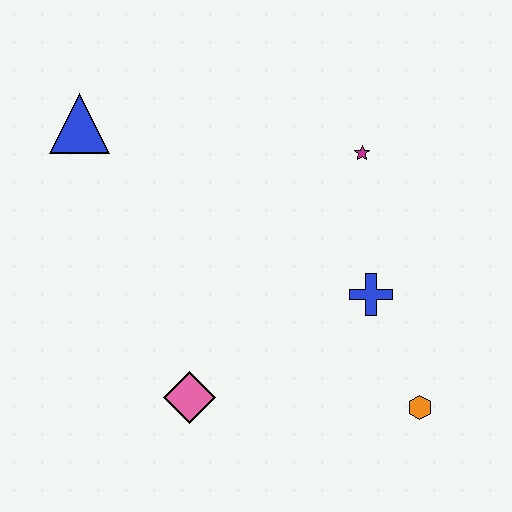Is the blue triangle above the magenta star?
Yes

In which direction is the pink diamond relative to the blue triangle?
The pink diamond is below the blue triangle.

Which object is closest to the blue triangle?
The magenta star is closest to the blue triangle.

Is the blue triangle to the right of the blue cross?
No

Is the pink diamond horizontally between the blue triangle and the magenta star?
Yes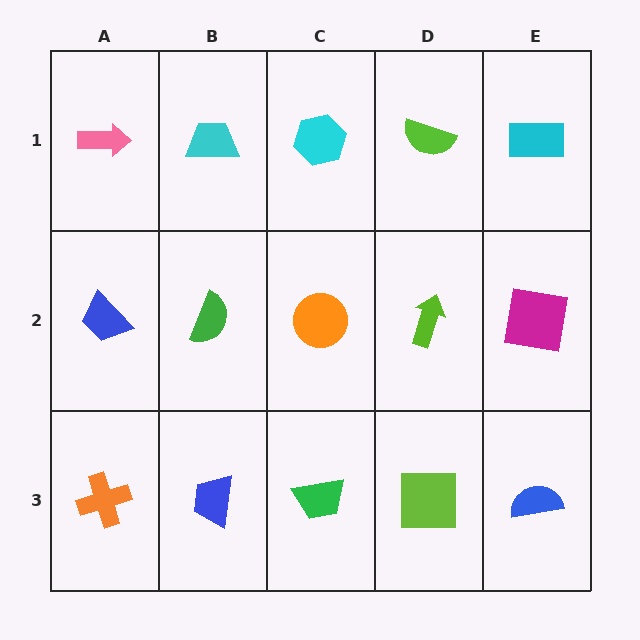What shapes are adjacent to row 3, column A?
A blue trapezoid (row 2, column A), a blue trapezoid (row 3, column B).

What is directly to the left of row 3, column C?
A blue trapezoid.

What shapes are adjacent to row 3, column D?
A lime arrow (row 2, column D), a green trapezoid (row 3, column C), a blue semicircle (row 3, column E).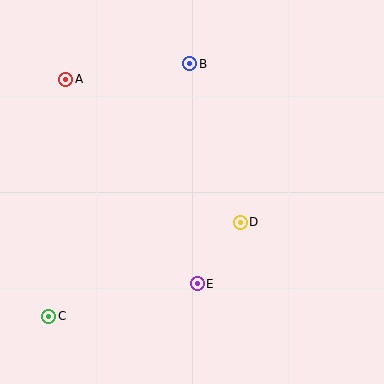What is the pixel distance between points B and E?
The distance between B and E is 220 pixels.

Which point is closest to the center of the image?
Point D at (240, 222) is closest to the center.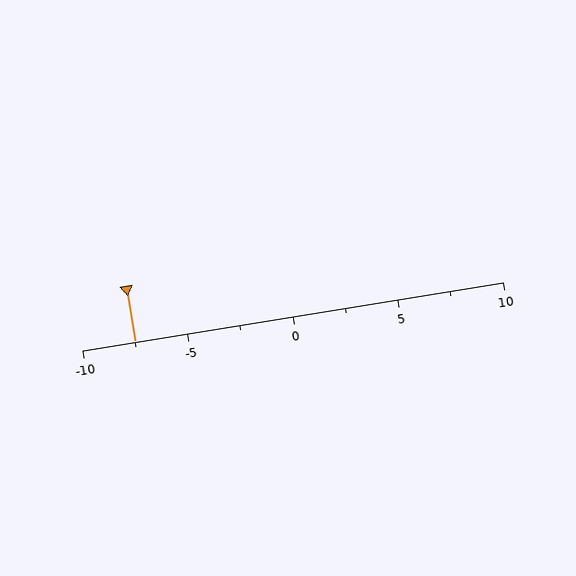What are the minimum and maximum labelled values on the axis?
The axis runs from -10 to 10.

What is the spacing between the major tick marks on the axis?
The major ticks are spaced 5 apart.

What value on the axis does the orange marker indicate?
The marker indicates approximately -7.5.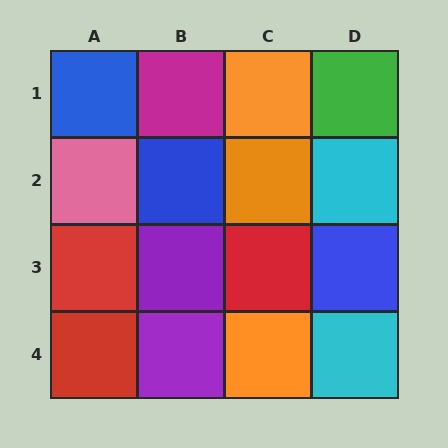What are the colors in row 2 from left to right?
Pink, blue, orange, cyan.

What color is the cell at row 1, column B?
Magenta.